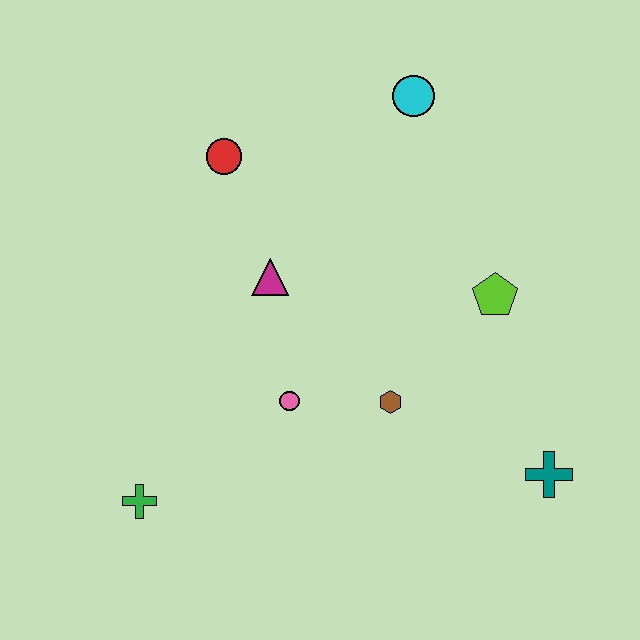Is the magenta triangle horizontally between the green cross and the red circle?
No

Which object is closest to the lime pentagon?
The brown hexagon is closest to the lime pentagon.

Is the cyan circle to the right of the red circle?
Yes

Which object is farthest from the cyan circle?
The green cross is farthest from the cyan circle.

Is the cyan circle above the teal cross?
Yes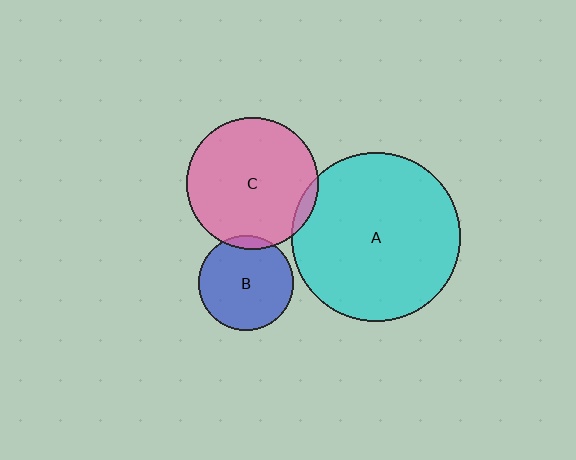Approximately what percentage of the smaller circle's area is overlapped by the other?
Approximately 5%.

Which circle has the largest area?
Circle A (cyan).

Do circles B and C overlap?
Yes.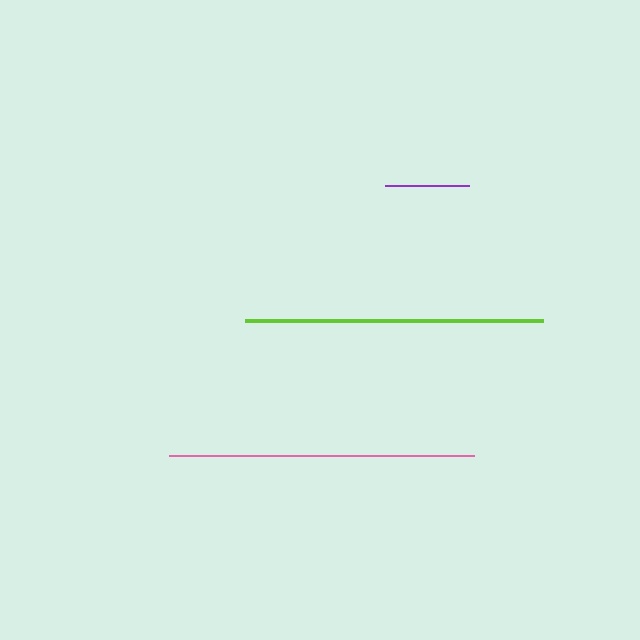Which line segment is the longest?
The pink line is the longest at approximately 305 pixels.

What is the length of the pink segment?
The pink segment is approximately 305 pixels long.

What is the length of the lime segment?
The lime segment is approximately 299 pixels long.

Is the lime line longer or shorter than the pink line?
The pink line is longer than the lime line.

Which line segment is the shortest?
The purple line is the shortest at approximately 84 pixels.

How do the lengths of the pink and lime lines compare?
The pink and lime lines are approximately the same length.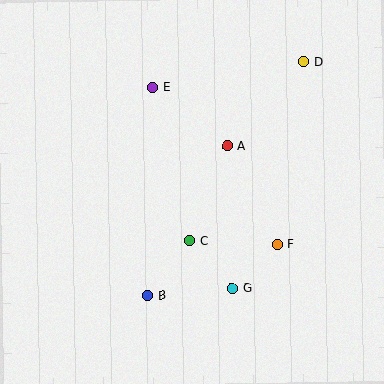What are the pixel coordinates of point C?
Point C is at (189, 241).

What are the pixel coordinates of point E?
Point E is at (153, 87).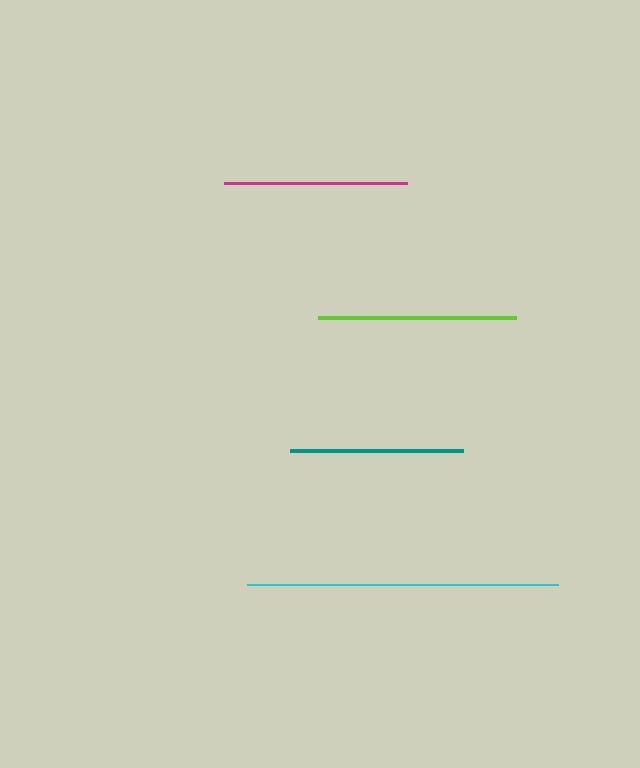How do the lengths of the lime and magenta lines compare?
The lime and magenta lines are approximately the same length.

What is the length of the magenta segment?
The magenta segment is approximately 183 pixels long.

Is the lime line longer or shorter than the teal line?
The lime line is longer than the teal line.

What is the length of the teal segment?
The teal segment is approximately 173 pixels long.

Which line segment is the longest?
The cyan line is the longest at approximately 310 pixels.